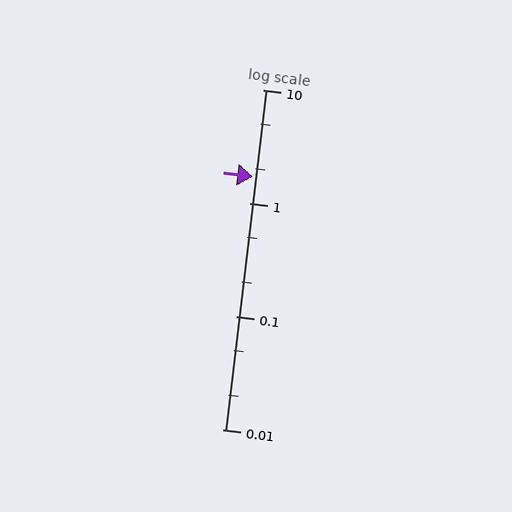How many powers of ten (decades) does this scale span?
The scale spans 3 decades, from 0.01 to 10.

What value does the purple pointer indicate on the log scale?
The pointer indicates approximately 1.7.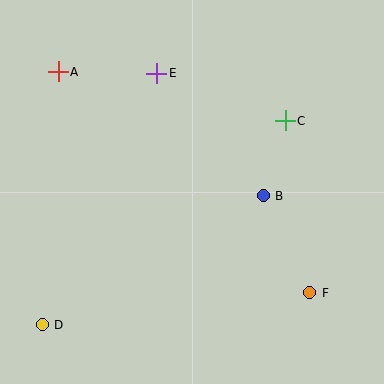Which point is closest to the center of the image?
Point B at (263, 196) is closest to the center.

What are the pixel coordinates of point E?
Point E is at (157, 73).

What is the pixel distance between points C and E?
The distance between C and E is 137 pixels.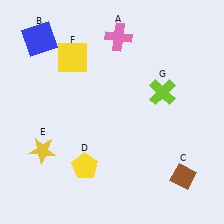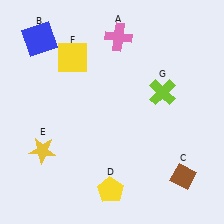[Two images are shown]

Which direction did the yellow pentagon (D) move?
The yellow pentagon (D) moved right.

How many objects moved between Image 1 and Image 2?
1 object moved between the two images.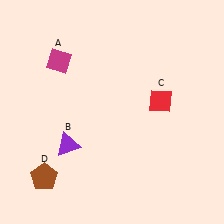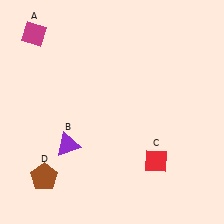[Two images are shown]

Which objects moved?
The objects that moved are: the magenta diamond (A), the red diamond (C).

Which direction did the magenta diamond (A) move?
The magenta diamond (A) moved up.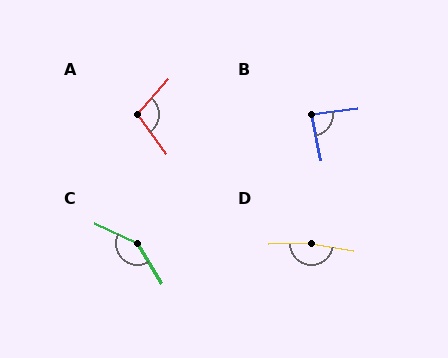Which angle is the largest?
D, at approximately 169 degrees.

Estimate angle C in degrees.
Approximately 147 degrees.